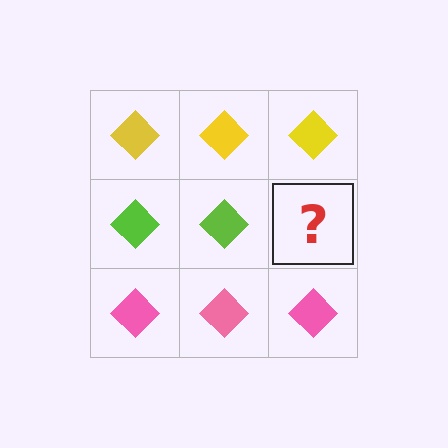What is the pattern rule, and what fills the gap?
The rule is that each row has a consistent color. The gap should be filled with a lime diamond.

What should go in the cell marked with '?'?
The missing cell should contain a lime diamond.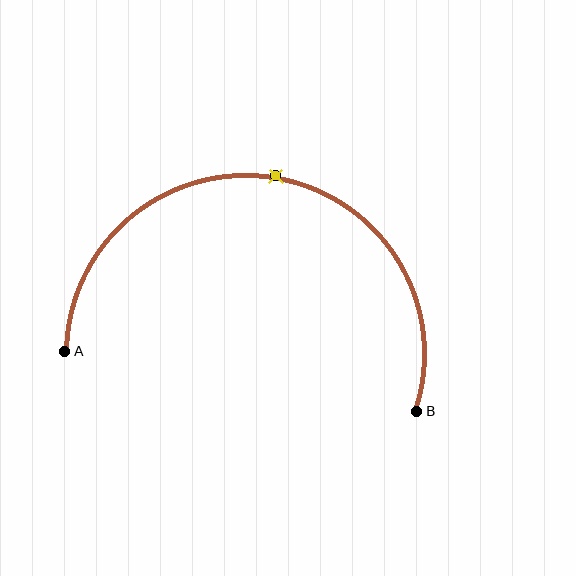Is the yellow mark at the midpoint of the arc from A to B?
Yes. The yellow mark lies on the arc at equal arc-length from both A and B — it is the arc midpoint.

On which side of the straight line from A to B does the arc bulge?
The arc bulges above the straight line connecting A and B.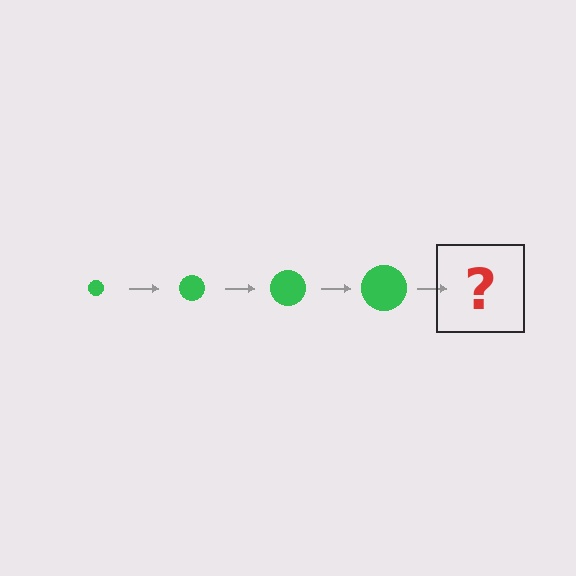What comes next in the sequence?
The next element should be a green circle, larger than the previous one.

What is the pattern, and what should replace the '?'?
The pattern is that the circle gets progressively larger each step. The '?' should be a green circle, larger than the previous one.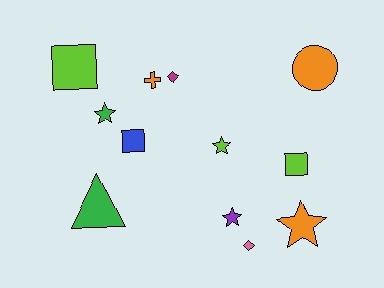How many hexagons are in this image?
There are no hexagons.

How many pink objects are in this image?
There is 1 pink object.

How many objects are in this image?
There are 12 objects.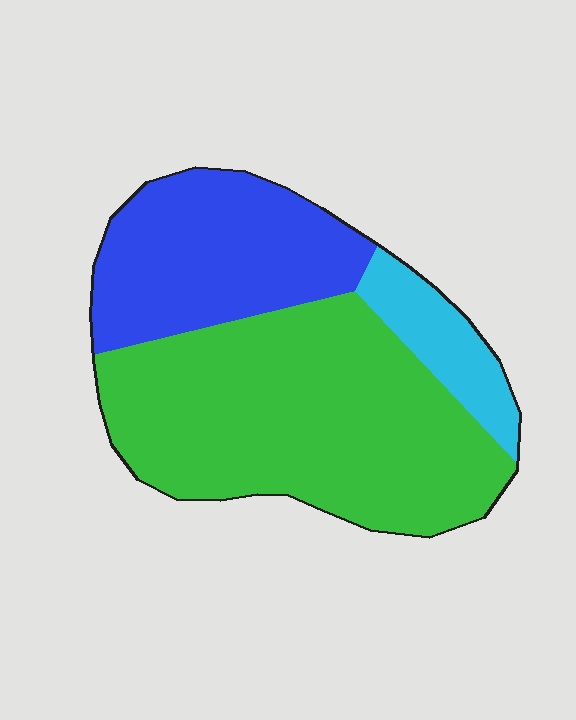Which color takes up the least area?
Cyan, at roughly 10%.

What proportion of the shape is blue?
Blue covers 31% of the shape.